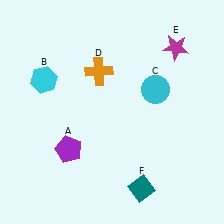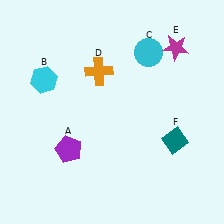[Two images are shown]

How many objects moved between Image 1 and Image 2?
2 objects moved between the two images.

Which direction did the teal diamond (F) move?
The teal diamond (F) moved up.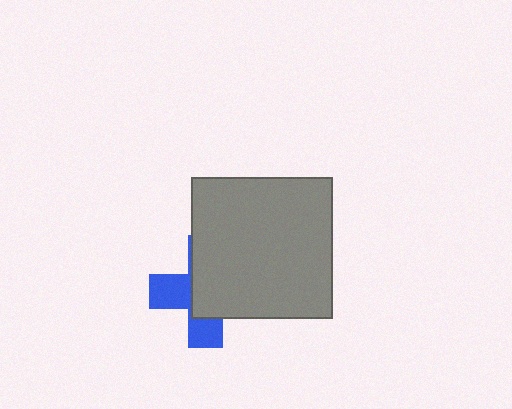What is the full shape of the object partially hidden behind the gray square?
The partially hidden object is a blue cross.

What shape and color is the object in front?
The object in front is a gray square.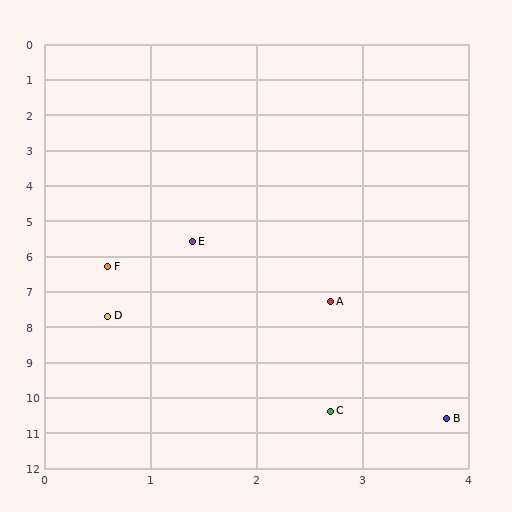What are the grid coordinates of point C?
Point C is at approximately (2.7, 10.4).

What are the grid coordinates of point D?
Point D is at approximately (0.6, 7.7).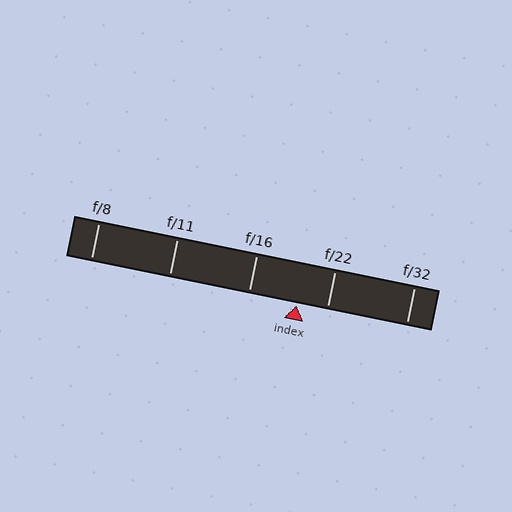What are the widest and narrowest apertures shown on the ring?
The widest aperture shown is f/8 and the narrowest is f/32.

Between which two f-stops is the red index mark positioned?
The index mark is between f/16 and f/22.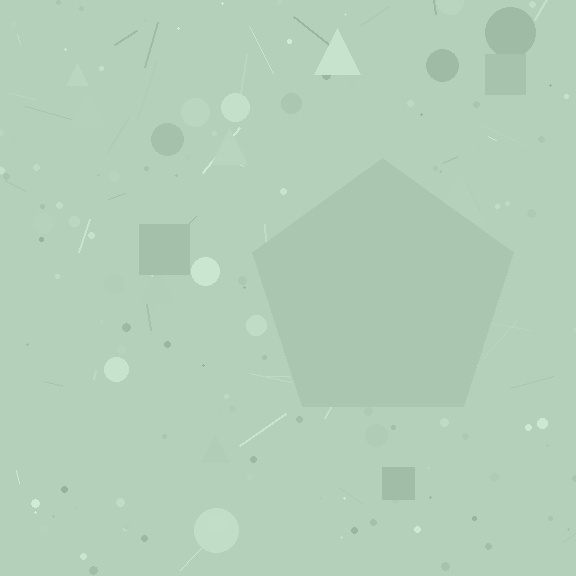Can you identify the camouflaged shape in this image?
The camouflaged shape is a pentagon.